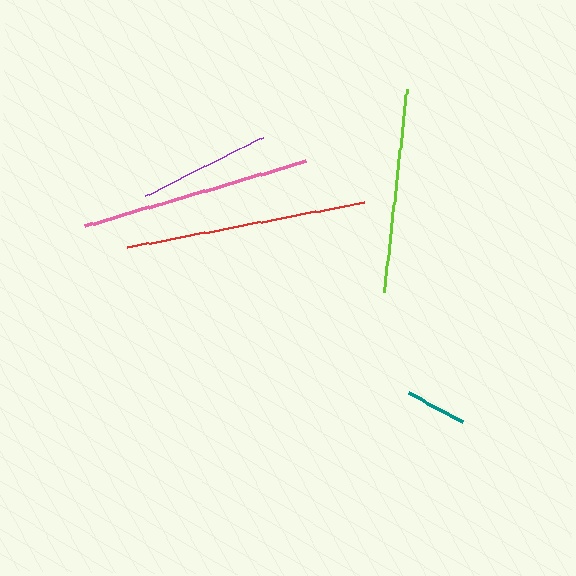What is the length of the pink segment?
The pink segment is approximately 230 pixels long.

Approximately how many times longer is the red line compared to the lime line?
The red line is approximately 1.2 times the length of the lime line.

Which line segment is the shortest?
The teal line is the shortest at approximately 60 pixels.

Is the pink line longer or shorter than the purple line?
The pink line is longer than the purple line.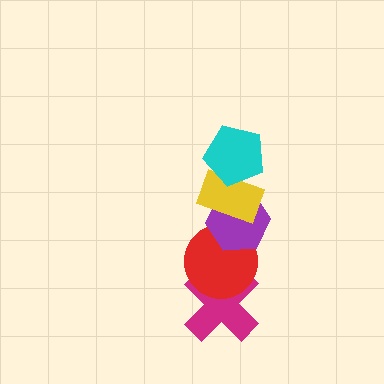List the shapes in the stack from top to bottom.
From top to bottom: the cyan pentagon, the yellow rectangle, the purple hexagon, the red circle, the magenta cross.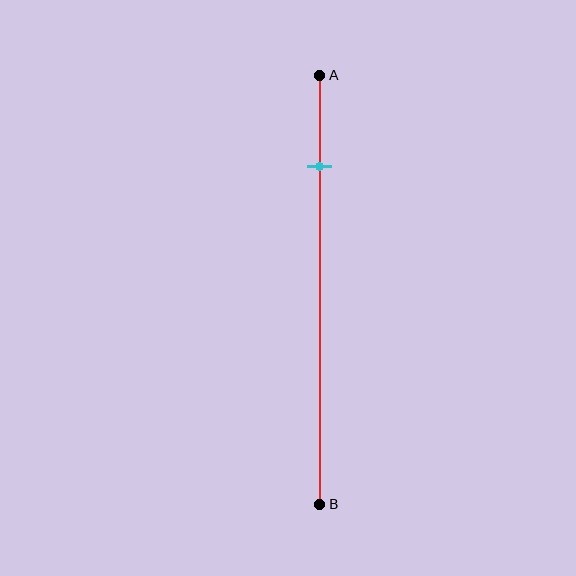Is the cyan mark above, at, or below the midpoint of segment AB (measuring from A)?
The cyan mark is above the midpoint of segment AB.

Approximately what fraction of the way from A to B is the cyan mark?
The cyan mark is approximately 20% of the way from A to B.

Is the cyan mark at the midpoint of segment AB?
No, the mark is at about 20% from A, not at the 50% midpoint.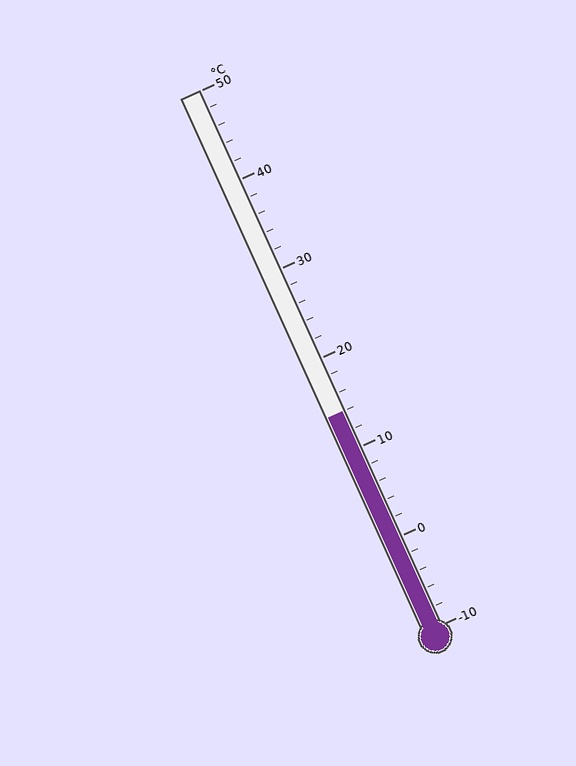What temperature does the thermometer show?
The thermometer shows approximately 14°C.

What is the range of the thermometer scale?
The thermometer scale ranges from -10°C to 50°C.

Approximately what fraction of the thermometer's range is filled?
The thermometer is filled to approximately 40% of its range.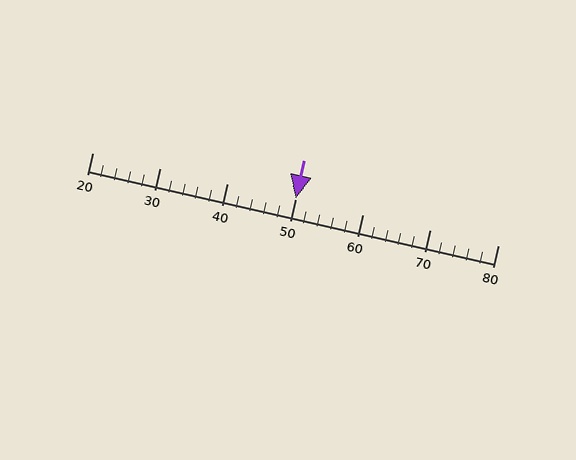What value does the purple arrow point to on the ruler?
The purple arrow points to approximately 50.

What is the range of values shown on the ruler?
The ruler shows values from 20 to 80.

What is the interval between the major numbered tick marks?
The major tick marks are spaced 10 units apart.